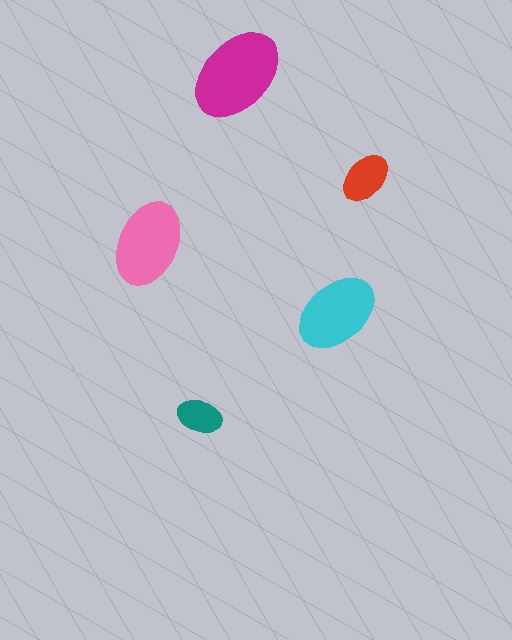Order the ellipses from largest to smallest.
the magenta one, the pink one, the cyan one, the red one, the teal one.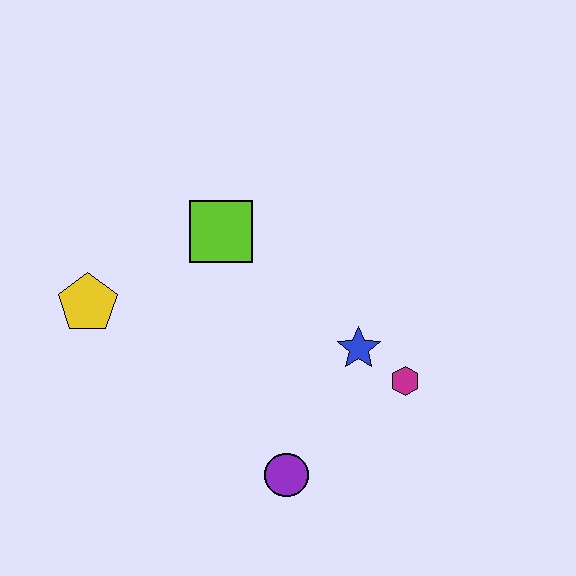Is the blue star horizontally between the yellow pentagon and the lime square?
No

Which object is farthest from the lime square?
The purple circle is farthest from the lime square.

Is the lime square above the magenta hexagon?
Yes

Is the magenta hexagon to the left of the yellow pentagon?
No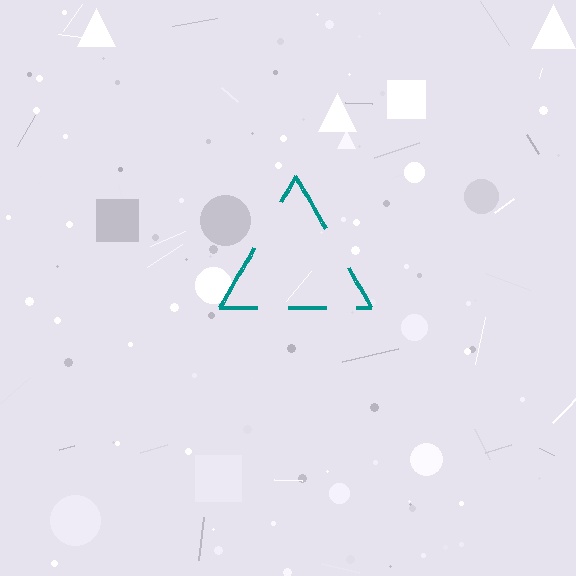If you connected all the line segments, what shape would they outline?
They would outline a triangle.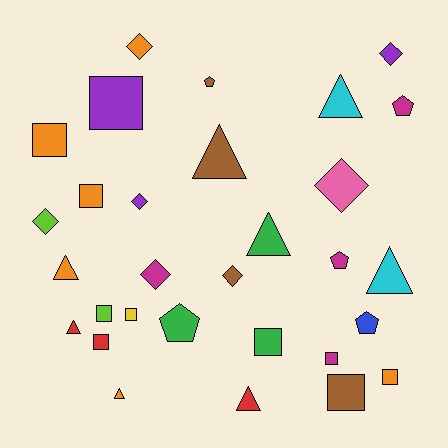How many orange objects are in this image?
There are 6 orange objects.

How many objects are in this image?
There are 30 objects.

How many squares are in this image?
There are 10 squares.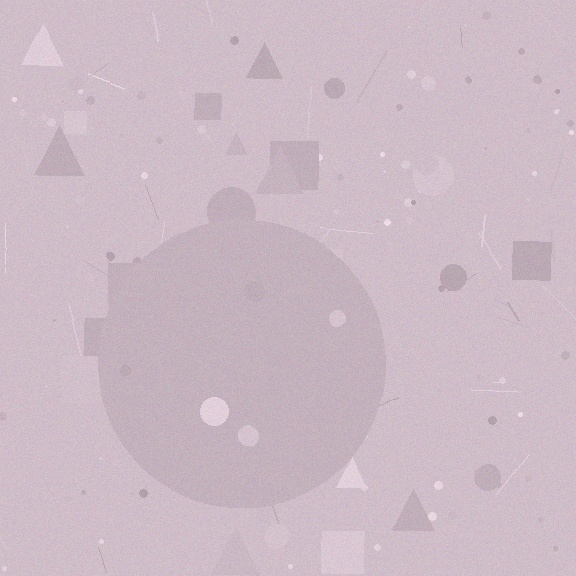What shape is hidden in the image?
A circle is hidden in the image.